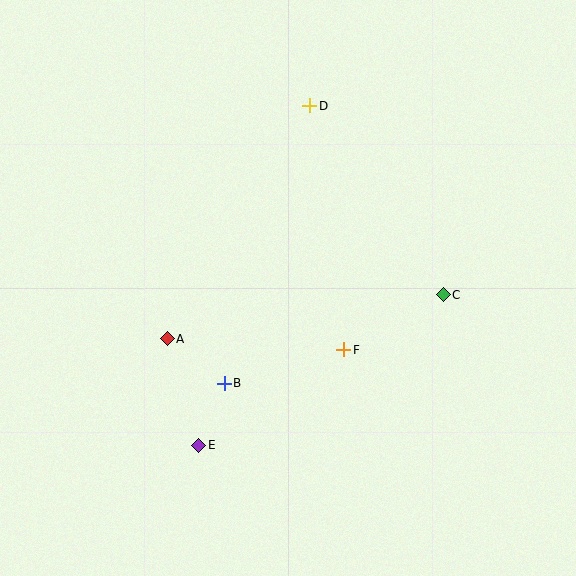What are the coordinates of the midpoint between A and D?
The midpoint between A and D is at (239, 222).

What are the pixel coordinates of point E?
Point E is at (199, 445).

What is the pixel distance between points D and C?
The distance between D and C is 231 pixels.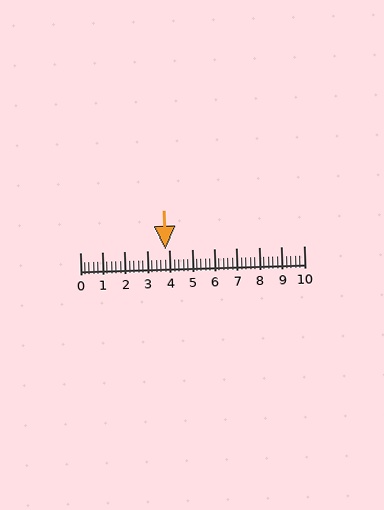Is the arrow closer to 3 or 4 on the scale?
The arrow is closer to 4.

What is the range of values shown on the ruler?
The ruler shows values from 0 to 10.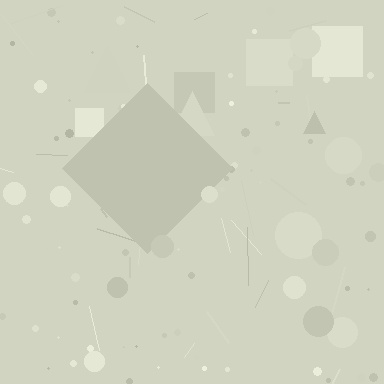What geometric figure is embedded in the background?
A diamond is embedded in the background.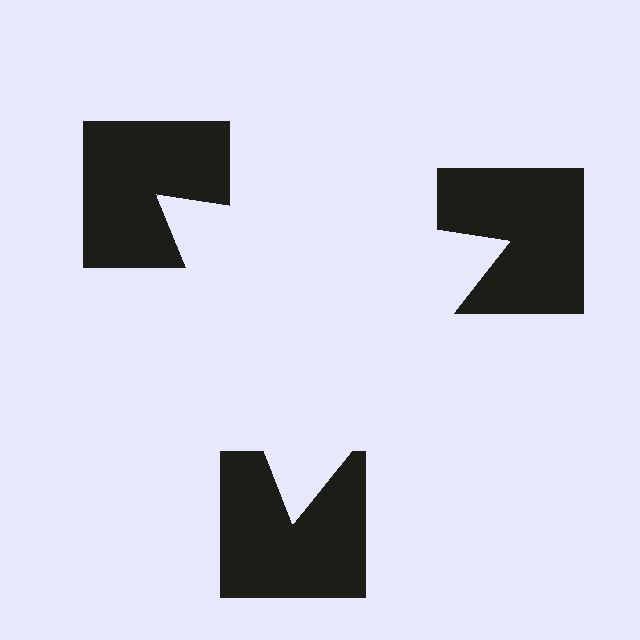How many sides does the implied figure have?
3 sides.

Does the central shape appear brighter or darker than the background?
It typically appears slightly brighter than the background, even though no actual brightness change is drawn.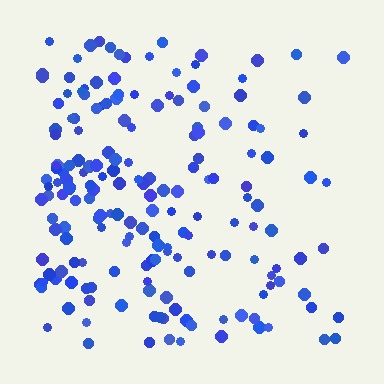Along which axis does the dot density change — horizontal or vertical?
Horizontal.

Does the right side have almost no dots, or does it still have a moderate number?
Still a moderate number, just noticeably fewer than the left.